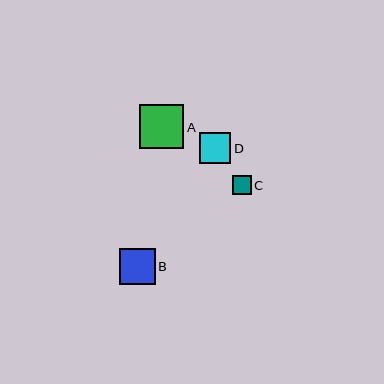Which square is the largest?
Square A is the largest with a size of approximately 44 pixels.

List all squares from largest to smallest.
From largest to smallest: A, B, D, C.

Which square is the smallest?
Square C is the smallest with a size of approximately 19 pixels.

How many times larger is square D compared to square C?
Square D is approximately 1.7 times the size of square C.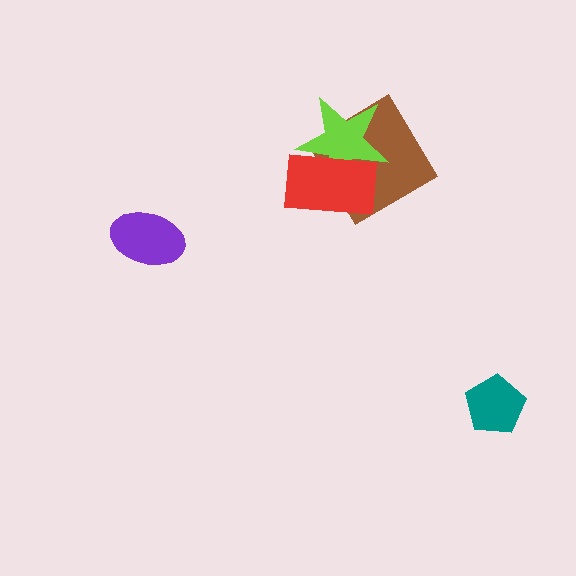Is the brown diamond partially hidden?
Yes, it is partially covered by another shape.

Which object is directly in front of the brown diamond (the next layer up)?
The lime star is directly in front of the brown diamond.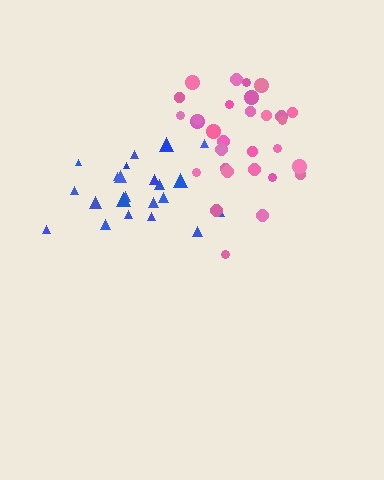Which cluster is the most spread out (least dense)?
Blue.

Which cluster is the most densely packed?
Pink.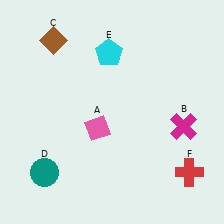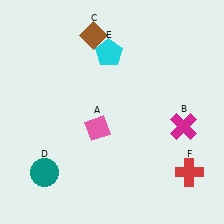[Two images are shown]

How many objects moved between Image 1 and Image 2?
1 object moved between the two images.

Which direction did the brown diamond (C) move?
The brown diamond (C) moved right.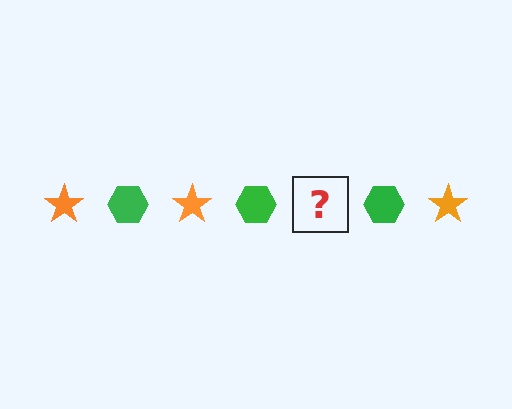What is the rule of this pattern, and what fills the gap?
The rule is that the pattern alternates between orange star and green hexagon. The gap should be filled with an orange star.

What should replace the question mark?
The question mark should be replaced with an orange star.